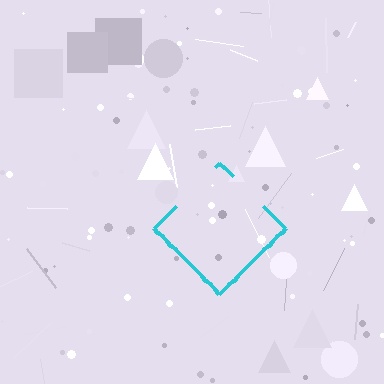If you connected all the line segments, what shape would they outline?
They would outline a diamond.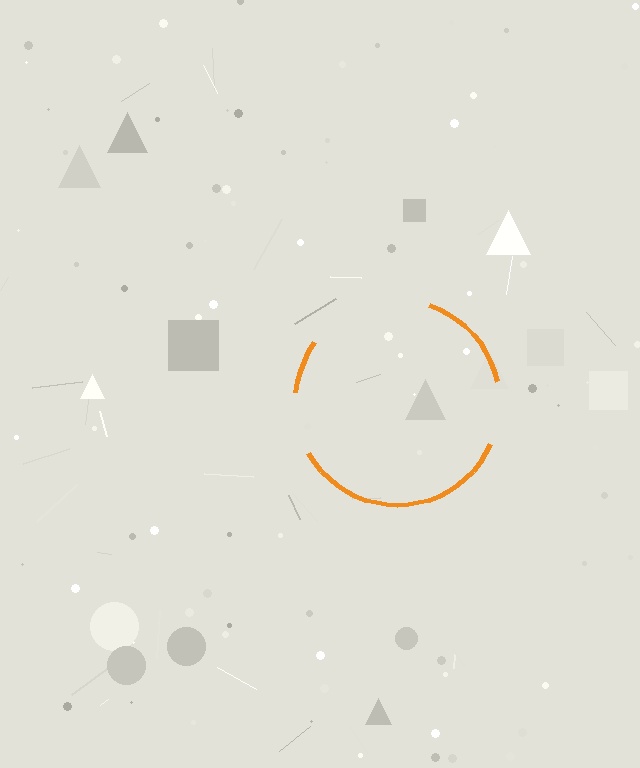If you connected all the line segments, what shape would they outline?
They would outline a circle.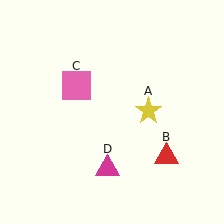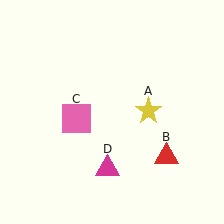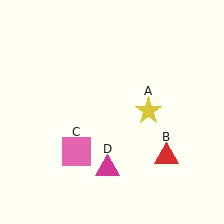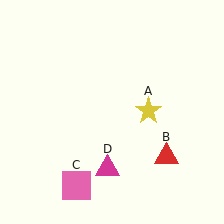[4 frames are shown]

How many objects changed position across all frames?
1 object changed position: pink square (object C).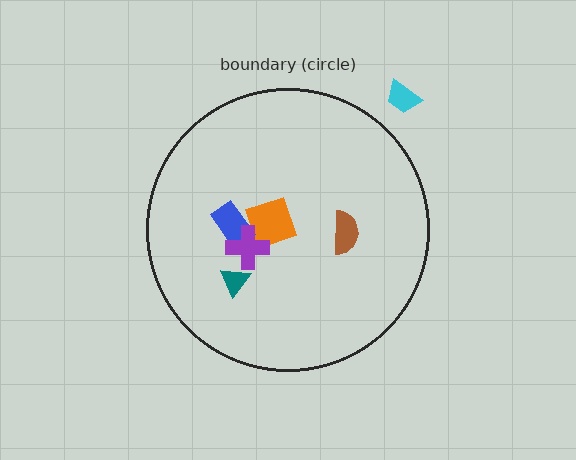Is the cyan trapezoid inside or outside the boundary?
Outside.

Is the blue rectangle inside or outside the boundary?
Inside.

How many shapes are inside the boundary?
5 inside, 1 outside.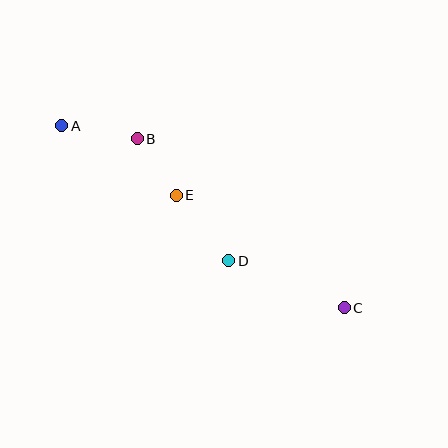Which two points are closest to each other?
Points B and E are closest to each other.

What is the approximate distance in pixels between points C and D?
The distance between C and D is approximately 125 pixels.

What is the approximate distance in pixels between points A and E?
The distance between A and E is approximately 134 pixels.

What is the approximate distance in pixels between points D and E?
The distance between D and E is approximately 84 pixels.